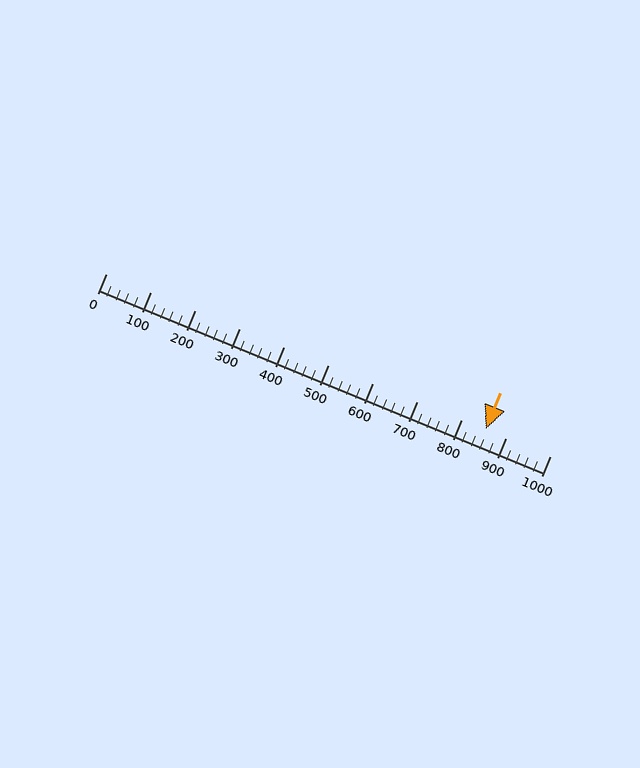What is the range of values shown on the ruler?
The ruler shows values from 0 to 1000.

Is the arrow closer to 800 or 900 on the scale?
The arrow is closer to 900.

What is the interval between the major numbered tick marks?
The major tick marks are spaced 100 units apart.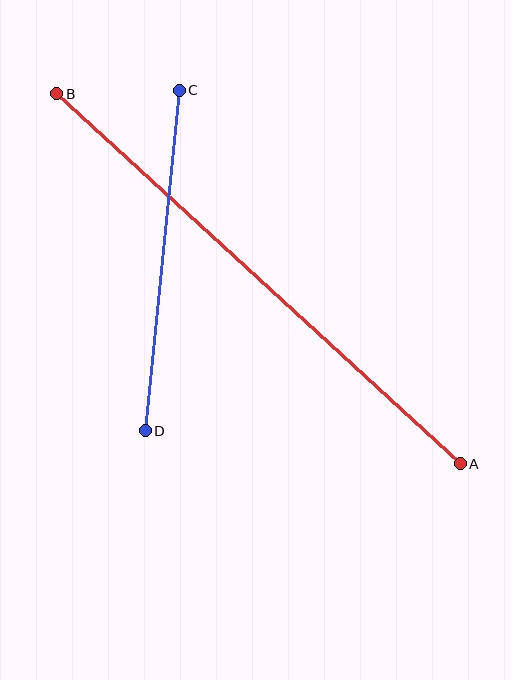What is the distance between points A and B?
The distance is approximately 548 pixels.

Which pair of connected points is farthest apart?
Points A and B are farthest apart.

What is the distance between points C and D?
The distance is approximately 342 pixels.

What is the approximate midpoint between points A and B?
The midpoint is at approximately (259, 279) pixels.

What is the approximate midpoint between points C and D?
The midpoint is at approximately (162, 261) pixels.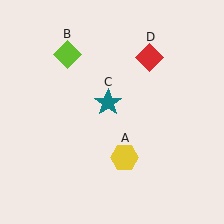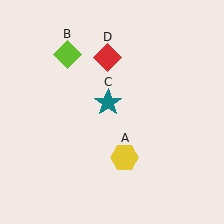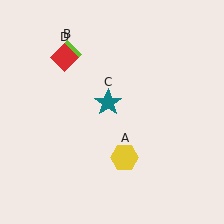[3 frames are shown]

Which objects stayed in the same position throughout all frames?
Yellow hexagon (object A) and lime diamond (object B) and teal star (object C) remained stationary.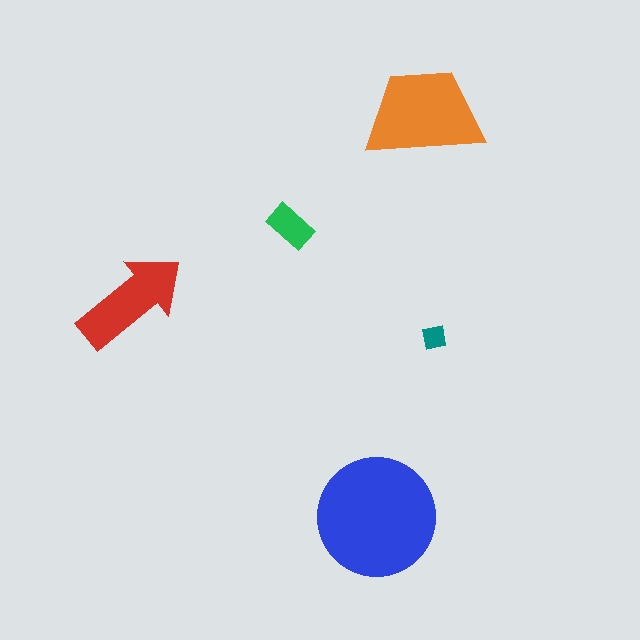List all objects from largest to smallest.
The blue circle, the orange trapezoid, the red arrow, the green rectangle, the teal square.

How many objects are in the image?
There are 5 objects in the image.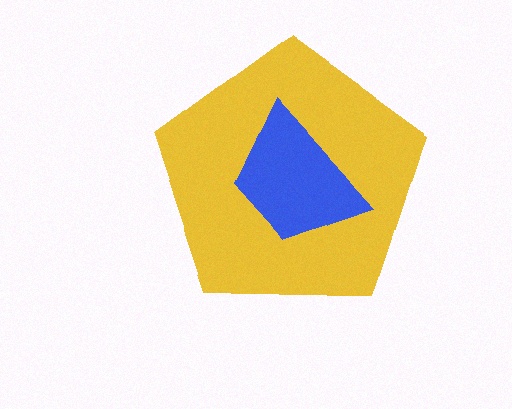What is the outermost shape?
The yellow pentagon.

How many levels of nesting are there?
2.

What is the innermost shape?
The blue trapezoid.